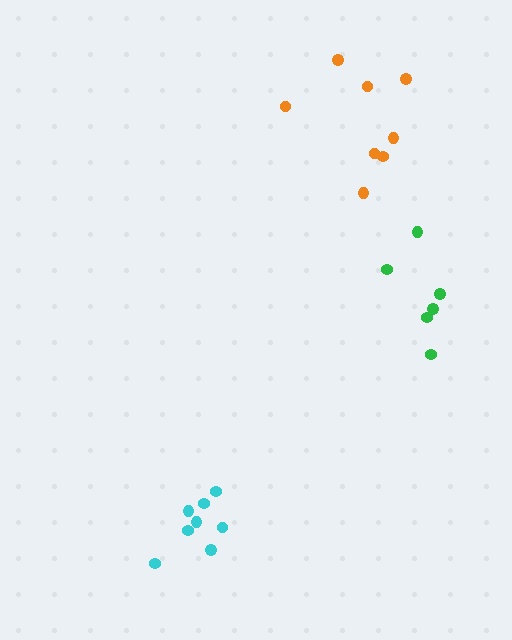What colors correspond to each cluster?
The clusters are colored: orange, green, cyan.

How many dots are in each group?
Group 1: 8 dots, Group 2: 6 dots, Group 3: 8 dots (22 total).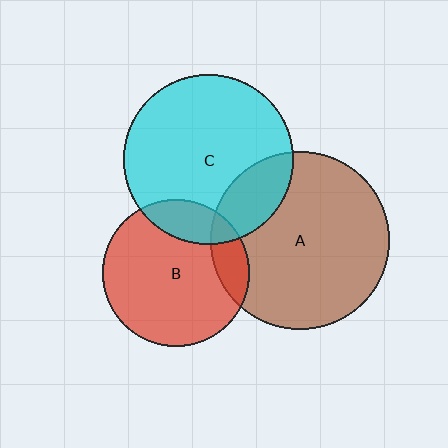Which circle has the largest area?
Circle A (brown).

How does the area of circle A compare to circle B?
Approximately 1.5 times.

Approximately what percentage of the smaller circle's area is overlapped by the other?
Approximately 20%.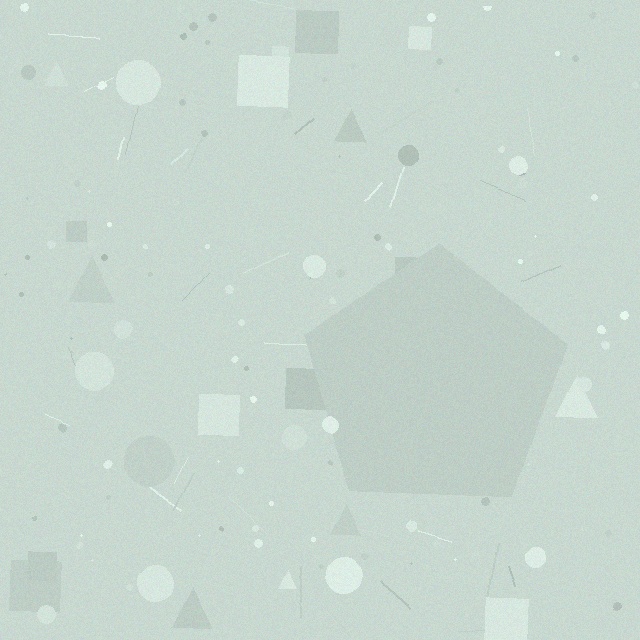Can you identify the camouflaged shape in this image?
The camouflaged shape is a pentagon.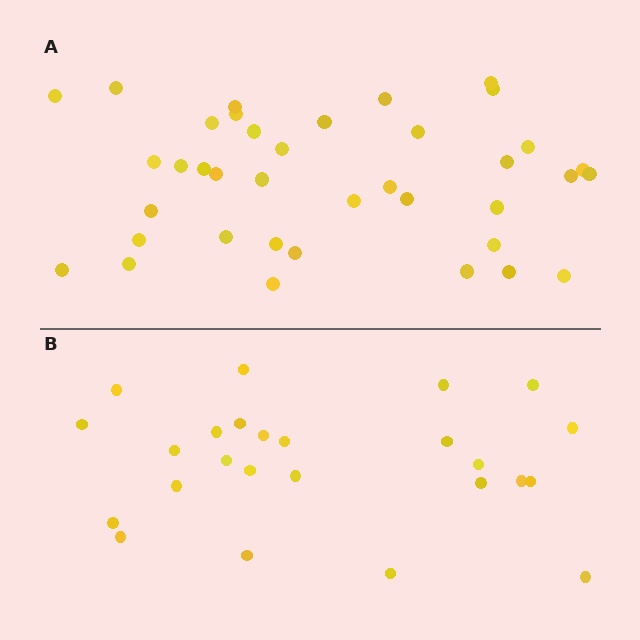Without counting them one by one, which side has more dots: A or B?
Region A (the top region) has more dots.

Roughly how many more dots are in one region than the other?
Region A has approximately 15 more dots than region B.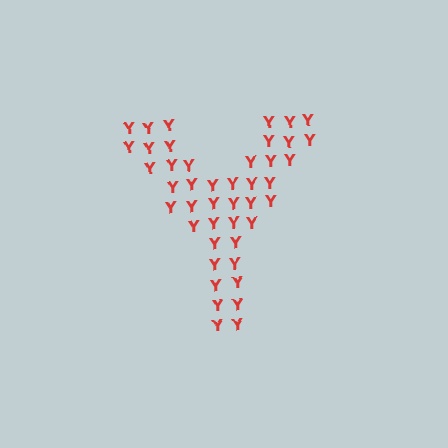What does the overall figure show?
The overall figure shows the letter Y.